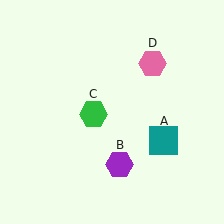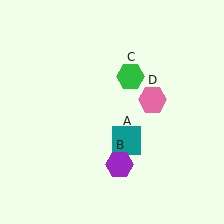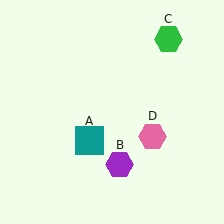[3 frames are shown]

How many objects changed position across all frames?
3 objects changed position: teal square (object A), green hexagon (object C), pink hexagon (object D).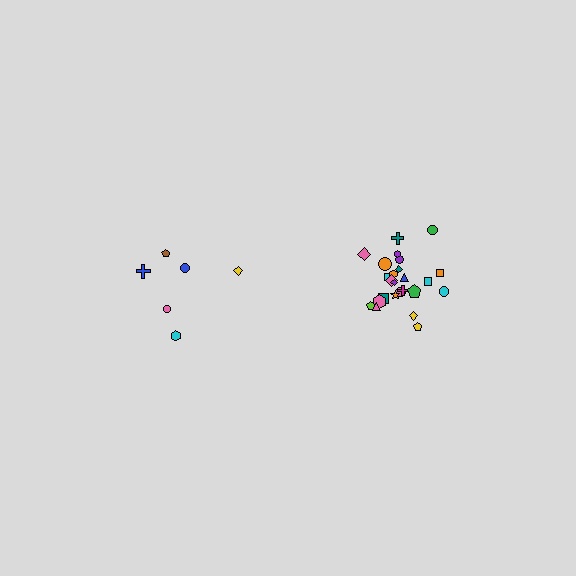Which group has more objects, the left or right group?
The right group.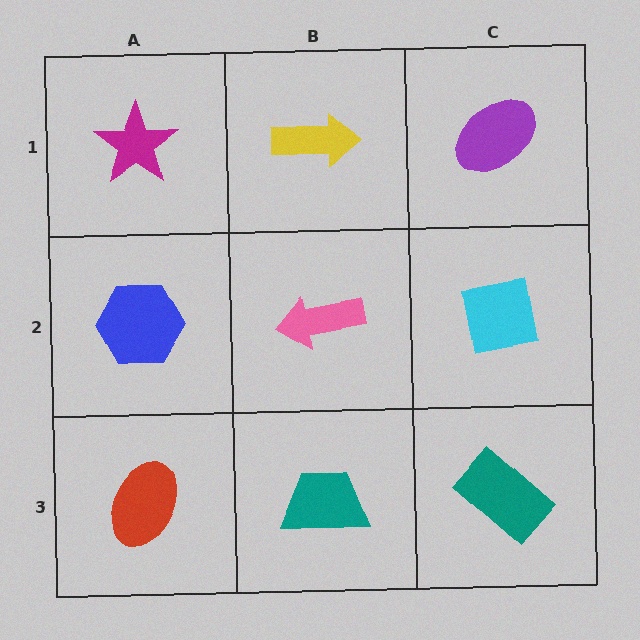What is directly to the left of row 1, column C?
A yellow arrow.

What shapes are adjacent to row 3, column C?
A cyan square (row 2, column C), a teal trapezoid (row 3, column B).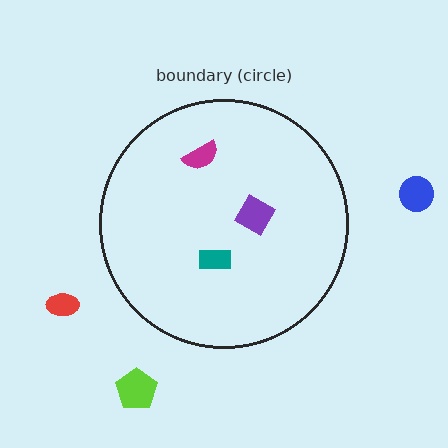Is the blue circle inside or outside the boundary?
Outside.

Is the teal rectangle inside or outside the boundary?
Inside.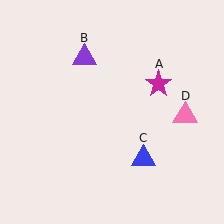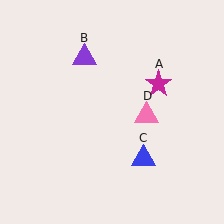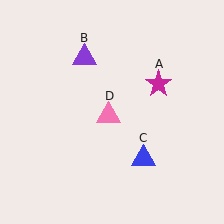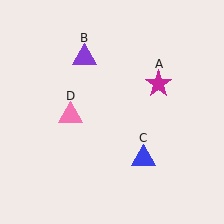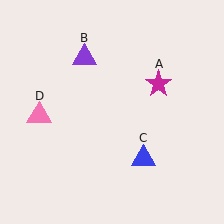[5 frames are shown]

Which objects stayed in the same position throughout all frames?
Magenta star (object A) and purple triangle (object B) and blue triangle (object C) remained stationary.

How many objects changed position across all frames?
1 object changed position: pink triangle (object D).